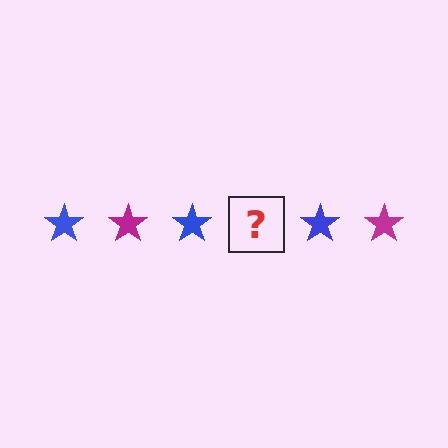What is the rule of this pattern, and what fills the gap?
The rule is that the pattern cycles through blue, magenta stars. The gap should be filled with a magenta star.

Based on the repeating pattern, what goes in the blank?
The blank should be a magenta star.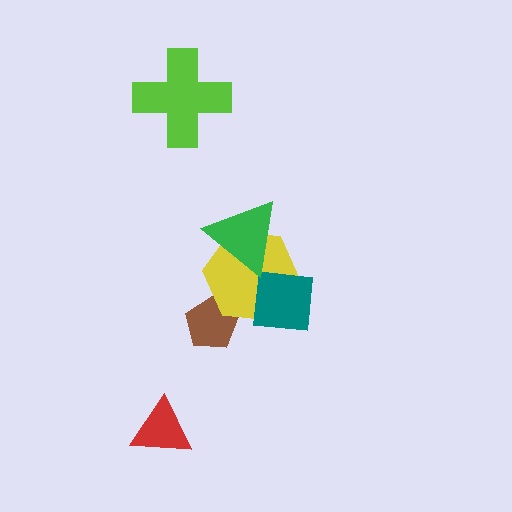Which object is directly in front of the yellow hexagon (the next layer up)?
The teal square is directly in front of the yellow hexagon.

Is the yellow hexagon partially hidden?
Yes, it is partially covered by another shape.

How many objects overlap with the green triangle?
1 object overlaps with the green triangle.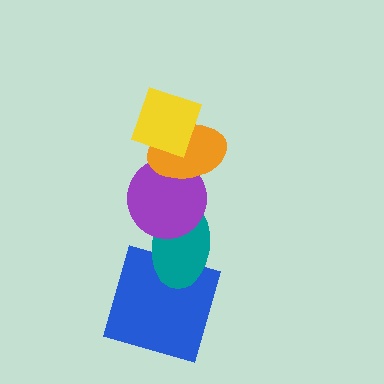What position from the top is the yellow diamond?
The yellow diamond is 1st from the top.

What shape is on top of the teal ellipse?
The purple circle is on top of the teal ellipse.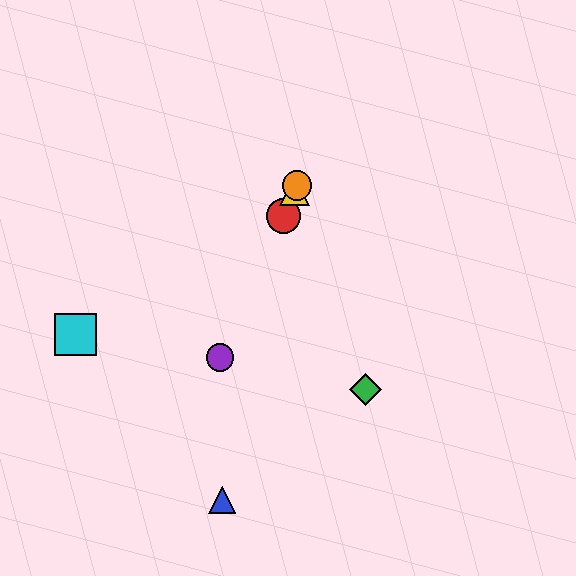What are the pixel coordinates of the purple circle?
The purple circle is at (220, 357).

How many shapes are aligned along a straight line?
4 shapes (the red circle, the yellow triangle, the purple circle, the orange circle) are aligned along a straight line.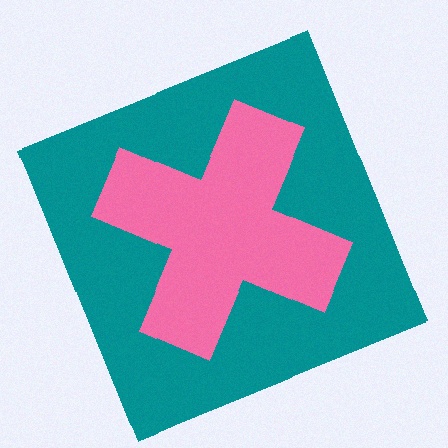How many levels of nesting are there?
2.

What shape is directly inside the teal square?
The pink cross.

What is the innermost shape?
The pink cross.